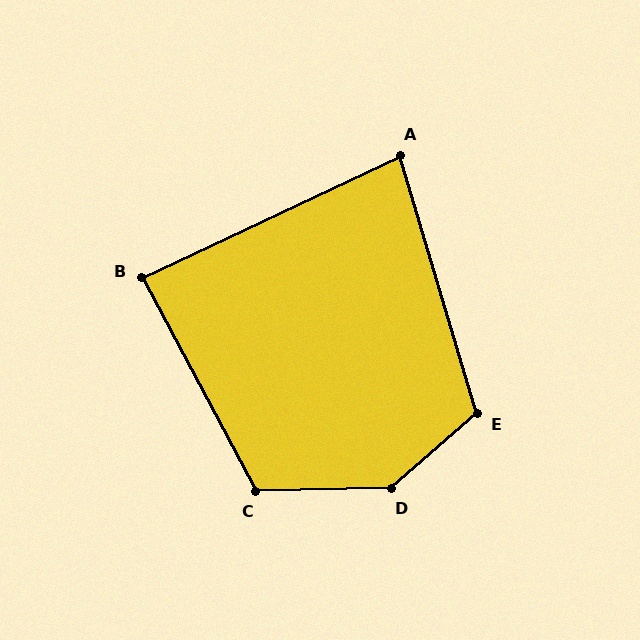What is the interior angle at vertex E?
Approximately 115 degrees (obtuse).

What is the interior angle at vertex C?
Approximately 117 degrees (obtuse).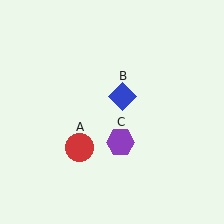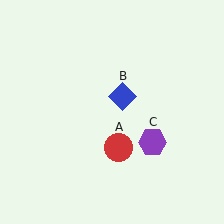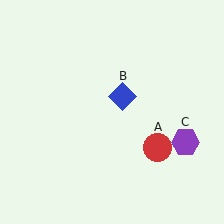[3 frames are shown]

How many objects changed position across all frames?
2 objects changed position: red circle (object A), purple hexagon (object C).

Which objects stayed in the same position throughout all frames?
Blue diamond (object B) remained stationary.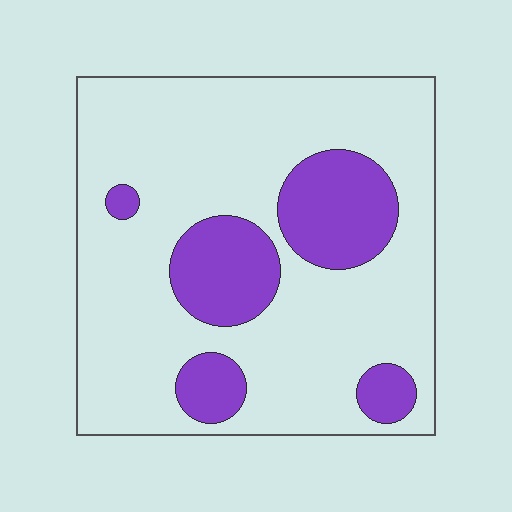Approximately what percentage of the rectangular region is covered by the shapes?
Approximately 25%.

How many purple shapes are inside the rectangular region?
5.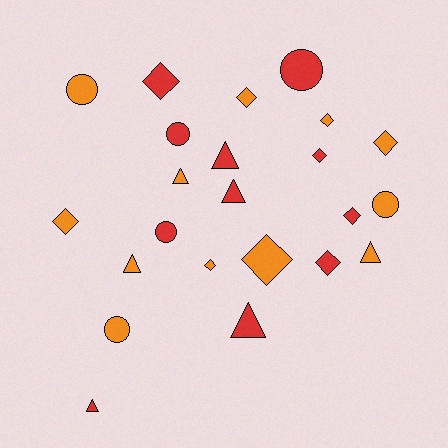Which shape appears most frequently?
Diamond, with 10 objects.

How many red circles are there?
There are 3 red circles.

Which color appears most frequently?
Orange, with 12 objects.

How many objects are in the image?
There are 23 objects.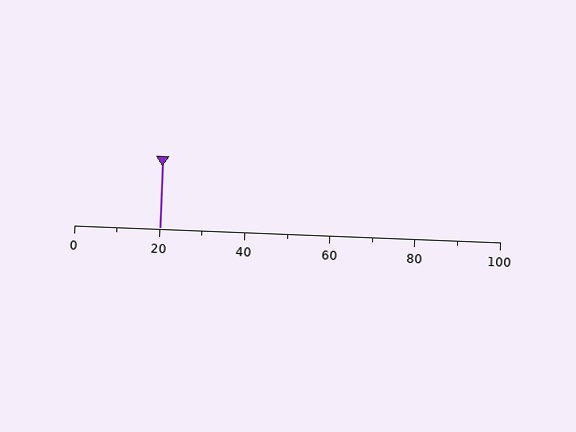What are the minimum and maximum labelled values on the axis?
The axis runs from 0 to 100.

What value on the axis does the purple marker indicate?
The marker indicates approximately 20.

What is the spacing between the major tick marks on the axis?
The major ticks are spaced 20 apart.